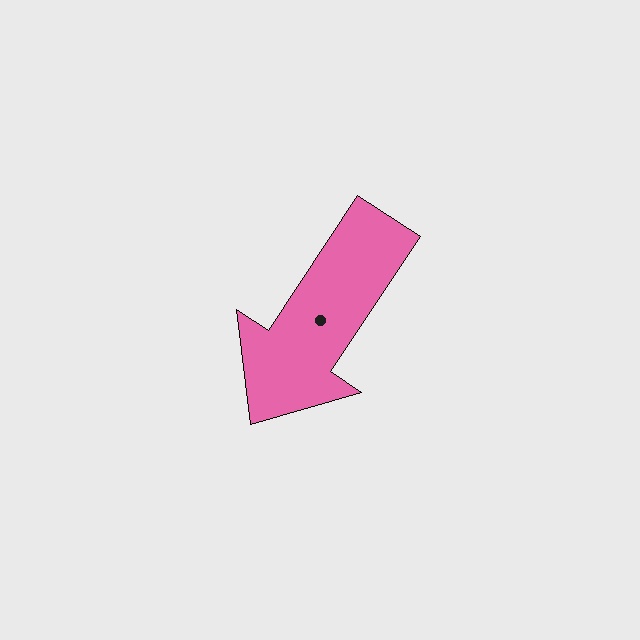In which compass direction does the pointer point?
Southwest.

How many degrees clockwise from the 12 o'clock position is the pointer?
Approximately 214 degrees.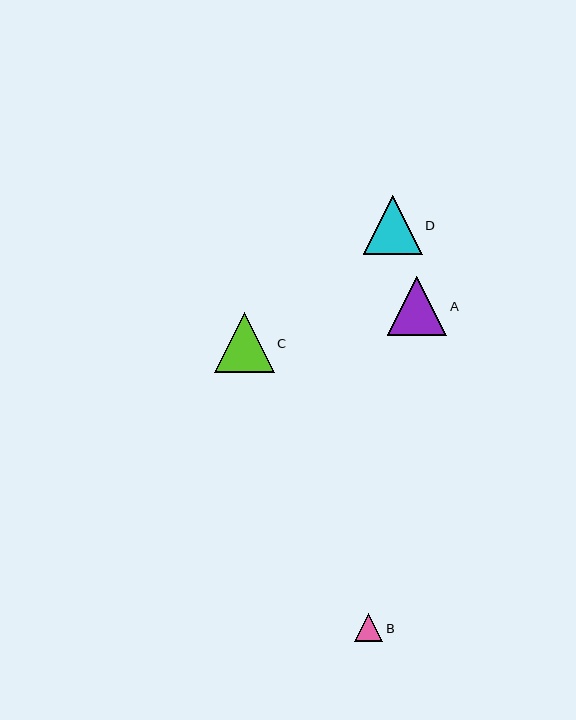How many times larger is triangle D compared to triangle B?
Triangle D is approximately 2.0 times the size of triangle B.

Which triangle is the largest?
Triangle C is the largest with a size of approximately 60 pixels.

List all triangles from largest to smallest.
From largest to smallest: C, A, D, B.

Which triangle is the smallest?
Triangle B is the smallest with a size of approximately 29 pixels.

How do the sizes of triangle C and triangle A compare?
Triangle C and triangle A are approximately the same size.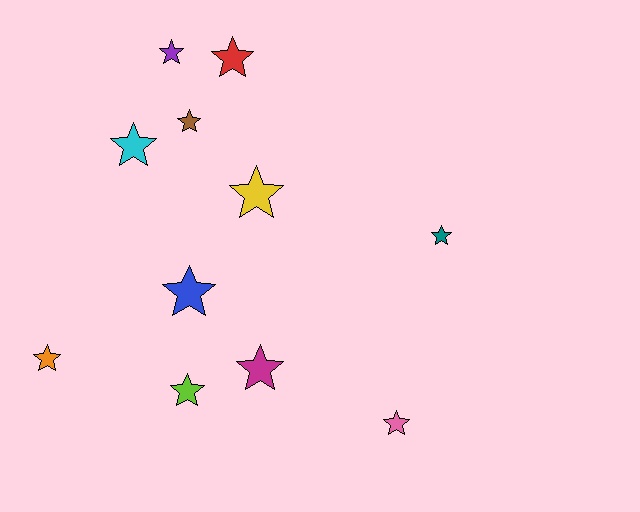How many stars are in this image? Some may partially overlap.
There are 11 stars.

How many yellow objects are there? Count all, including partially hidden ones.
There is 1 yellow object.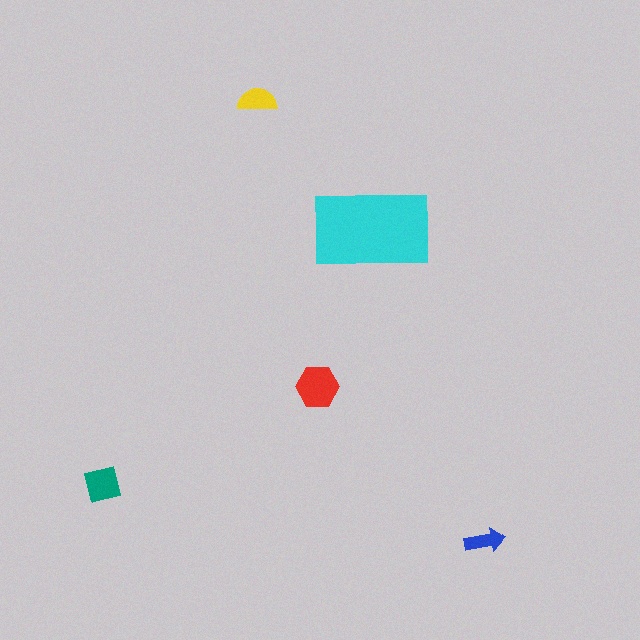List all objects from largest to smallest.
The cyan rectangle, the red hexagon, the teal square, the yellow semicircle, the blue arrow.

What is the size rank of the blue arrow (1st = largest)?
5th.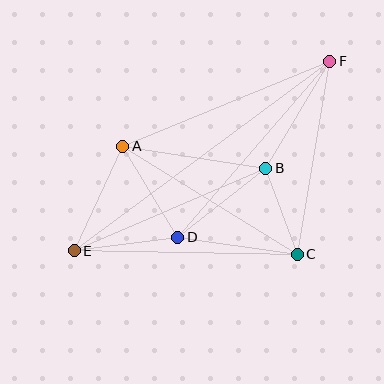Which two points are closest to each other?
Points B and C are closest to each other.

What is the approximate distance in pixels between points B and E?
The distance between B and E is approximately 209 pixels.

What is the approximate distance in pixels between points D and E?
The distance between D and E is approximately 105 pixels.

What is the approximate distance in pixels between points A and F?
The distance between A and F is approximately 224 pixels.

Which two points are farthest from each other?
Points E and F are farthest from each other.